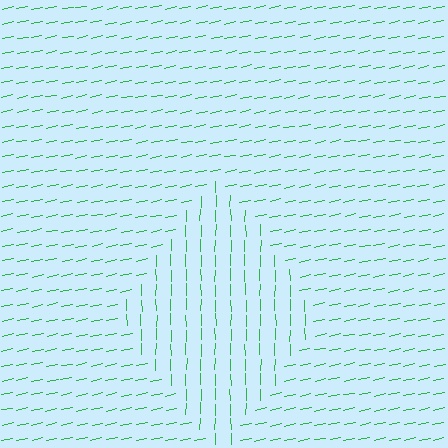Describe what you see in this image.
The image is filled with small green line segments. A diamond region in the image has lines oriented differently from the surrounding lines, creating a visible texture boundary.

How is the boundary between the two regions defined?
The boundary is defined purely by a change in line orientation (approximately 78 degrees difference). All lines are the same color and thickness.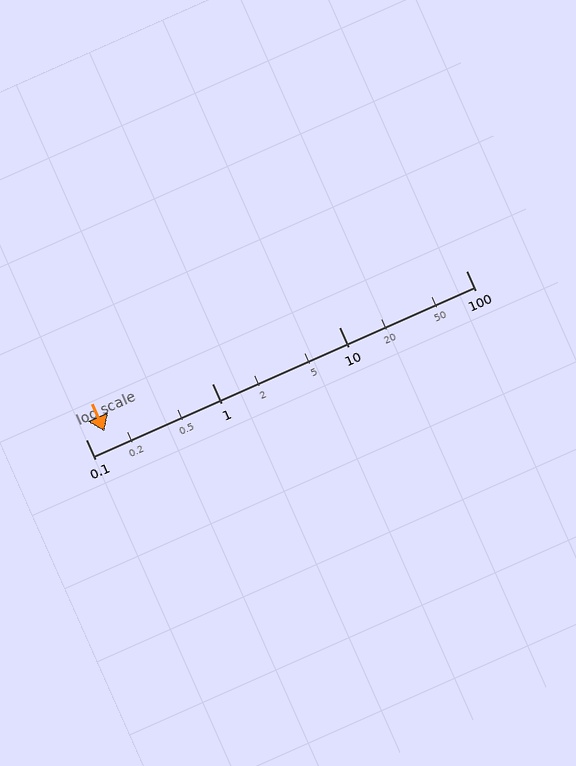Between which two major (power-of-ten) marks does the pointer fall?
The pointer is between 0.1 and 1.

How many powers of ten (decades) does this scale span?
The scale spans 3 decades, from 0.1 to 100.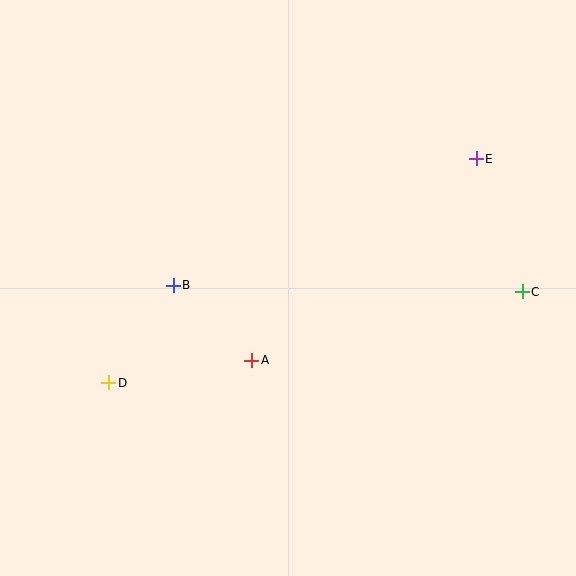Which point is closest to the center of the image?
Point A at (252, 360) is closest to the center.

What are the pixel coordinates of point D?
Point D is at (109, 383).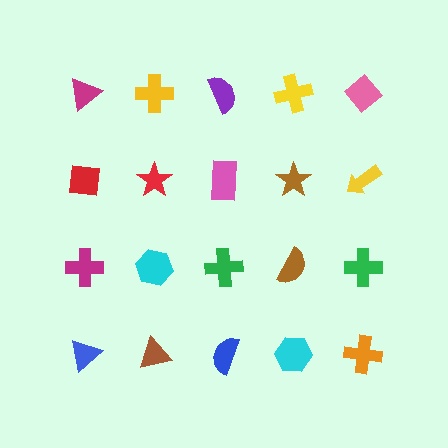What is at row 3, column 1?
A magenta cross.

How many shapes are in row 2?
5 shapes.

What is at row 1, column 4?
A yellow cross.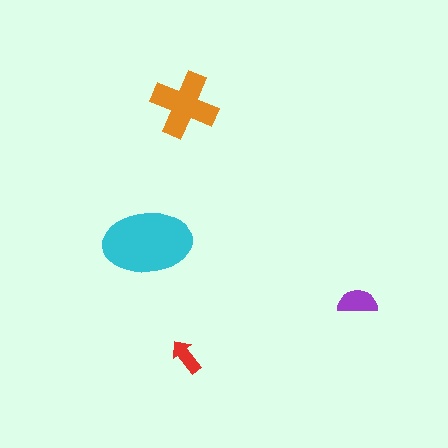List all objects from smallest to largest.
The red arrow, the purple semicircle, the orange cross, the cyan ellipse.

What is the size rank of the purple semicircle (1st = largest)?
3rd.